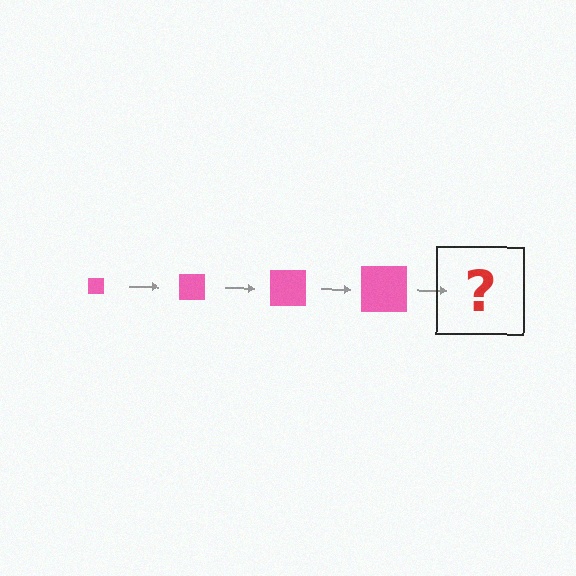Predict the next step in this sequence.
The next step is a pink square, larger than the previous one.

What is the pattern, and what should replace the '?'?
The pattern is that the square gets progressively larger each step. The '?' should be a pink square, larger than the previous one.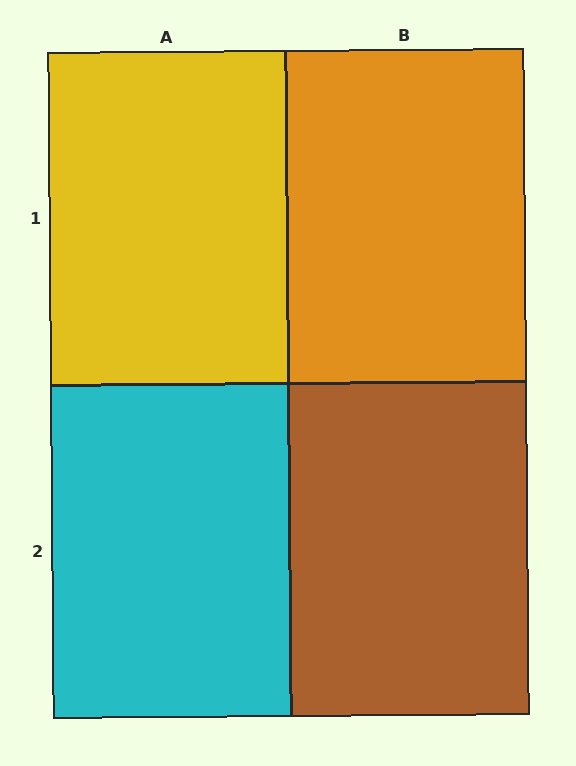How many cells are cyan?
1 cell is cyan.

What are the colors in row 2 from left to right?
Cyan, brown.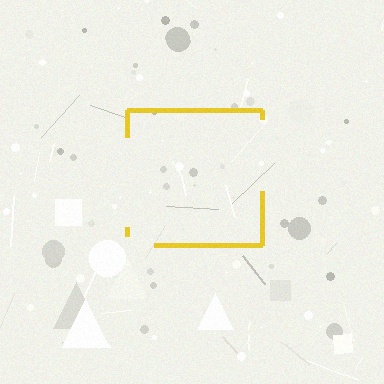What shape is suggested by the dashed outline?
The dashed outline suggests a square.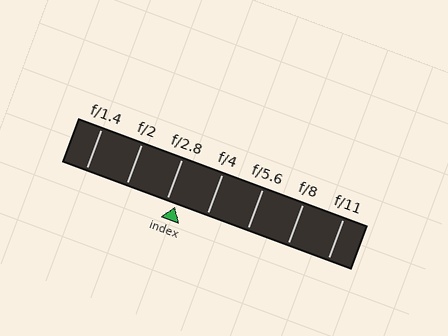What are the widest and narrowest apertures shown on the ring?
The widest aperture shown is f/1.4 and the narrowest is f/11.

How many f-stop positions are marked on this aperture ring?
There are 7 f-stop positions marked.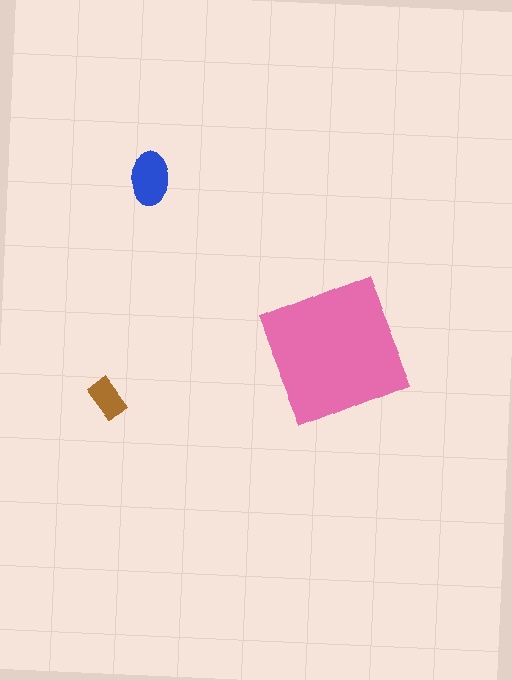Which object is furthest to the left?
The brown rectangle is leftmost.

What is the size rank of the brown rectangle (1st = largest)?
3rd.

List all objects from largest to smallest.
The pink square, the blue ellipse, the brown rectangle.